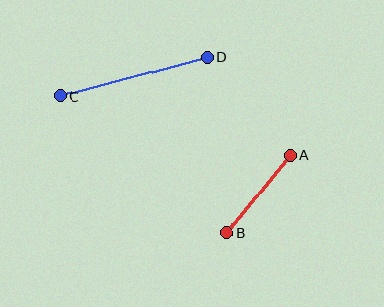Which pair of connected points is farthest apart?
Points C and D are farthest apart.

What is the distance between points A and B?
The distance is approximately 100 pixels.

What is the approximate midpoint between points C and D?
The midpoint is at approximately (134, 77) pixels.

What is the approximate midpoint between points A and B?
The midpoint is at approximately (259, 194) pixels.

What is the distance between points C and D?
The distance is approximately 152 pixels.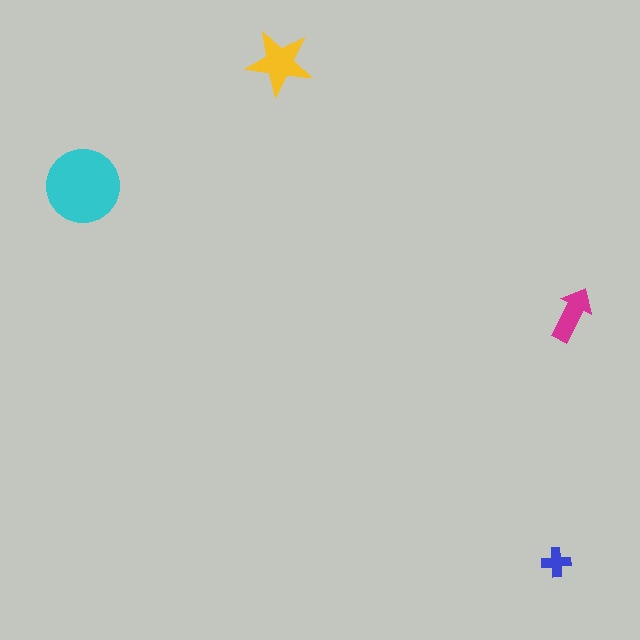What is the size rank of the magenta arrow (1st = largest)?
3rd.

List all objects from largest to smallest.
The cyan circle, the yellow star, the magenta arrow, the blue cross.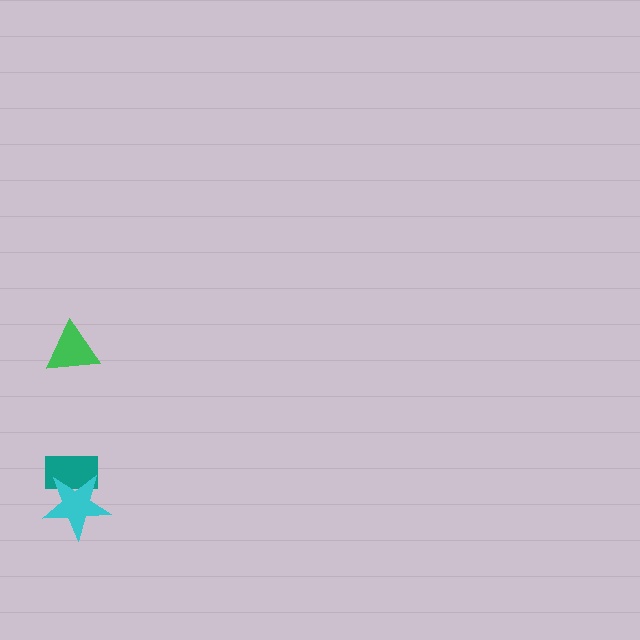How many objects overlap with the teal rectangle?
1 object overlaps with the teal rectangle.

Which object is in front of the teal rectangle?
The cyan star is in front of the teal rectangle.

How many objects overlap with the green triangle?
0 objects overlap with the green triangle.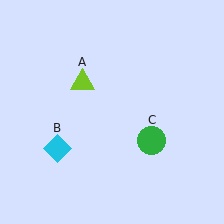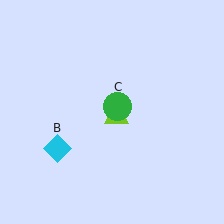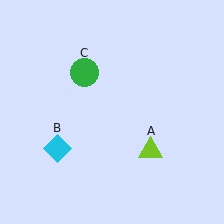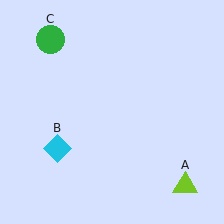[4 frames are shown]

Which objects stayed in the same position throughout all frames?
Cyan diamond (object B) remained stationary.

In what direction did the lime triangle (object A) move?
The lime triangle (object A) moved down and to the right.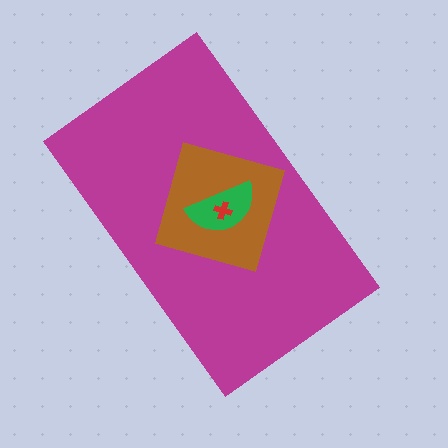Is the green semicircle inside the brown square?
Yes.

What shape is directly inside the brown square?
The green semicircle.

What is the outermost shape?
The magenta rectangle.